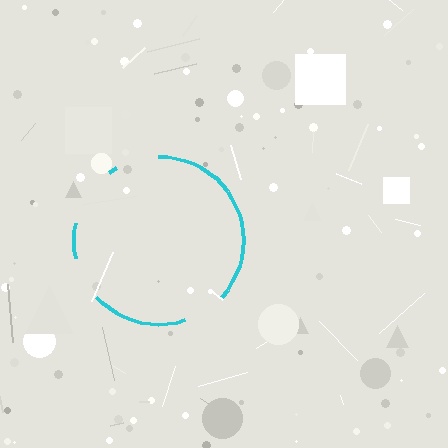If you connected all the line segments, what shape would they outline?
They would outline a circle.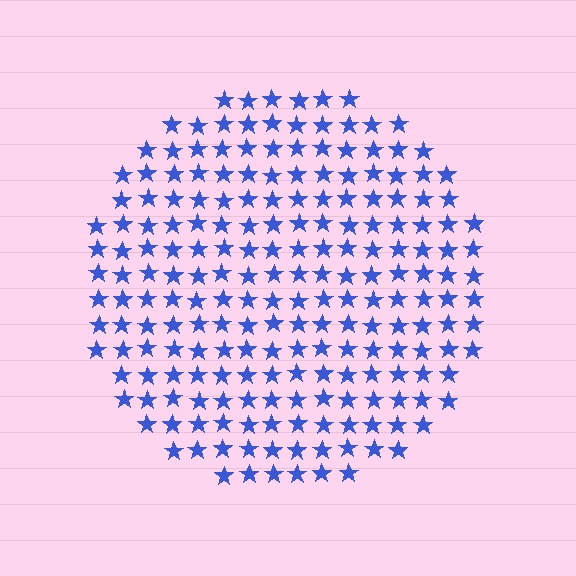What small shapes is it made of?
It is made of small stars.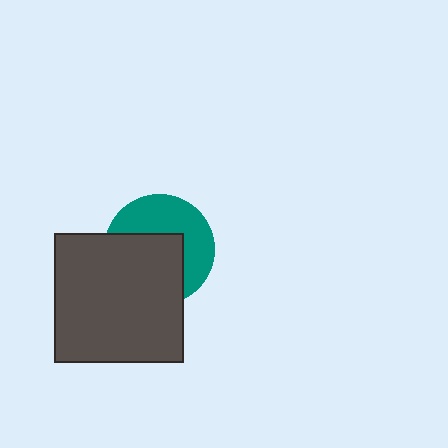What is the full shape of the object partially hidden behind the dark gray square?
The partially hidden object is a teal circle.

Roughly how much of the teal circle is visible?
About half of it is visible (roughly 49%).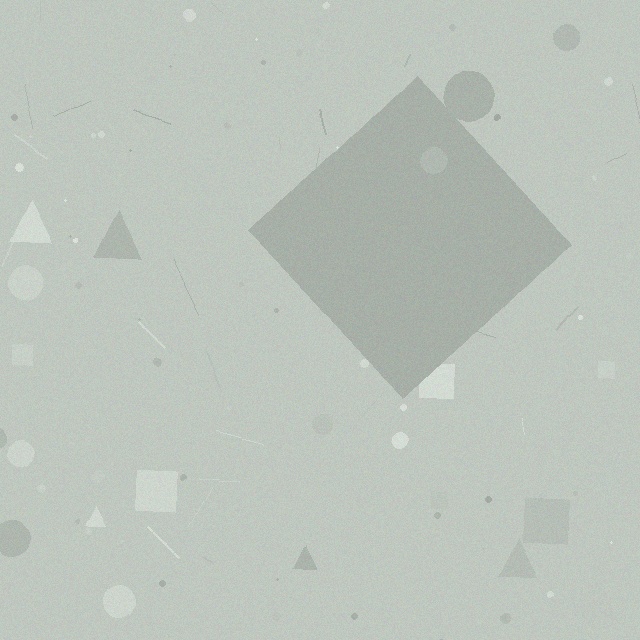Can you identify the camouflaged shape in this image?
The camouflaged shape is a diamond.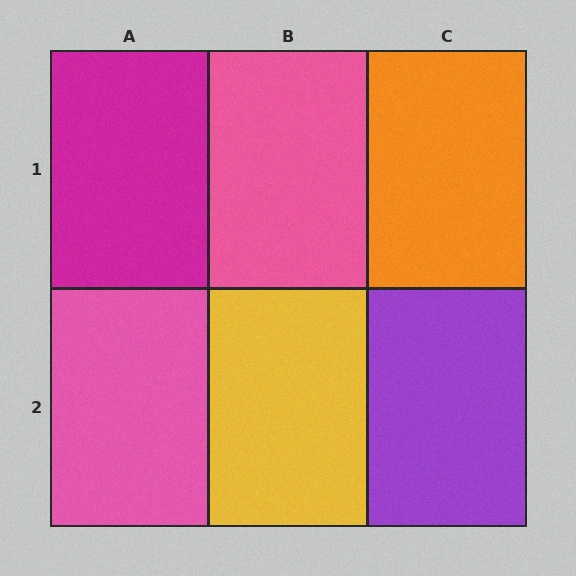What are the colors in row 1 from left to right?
Magenta, pink, orange.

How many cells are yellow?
1 cell is yellow.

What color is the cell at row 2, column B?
Yellow.